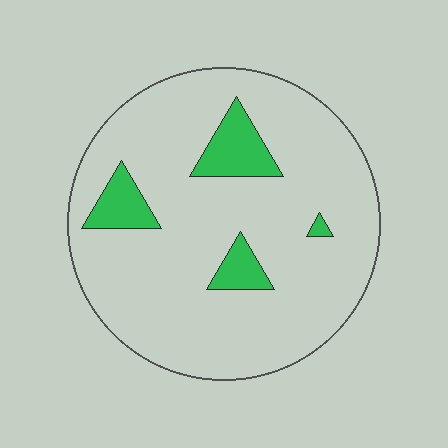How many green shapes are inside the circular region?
4.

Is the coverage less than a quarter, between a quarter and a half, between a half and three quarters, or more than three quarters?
Less than a quarter.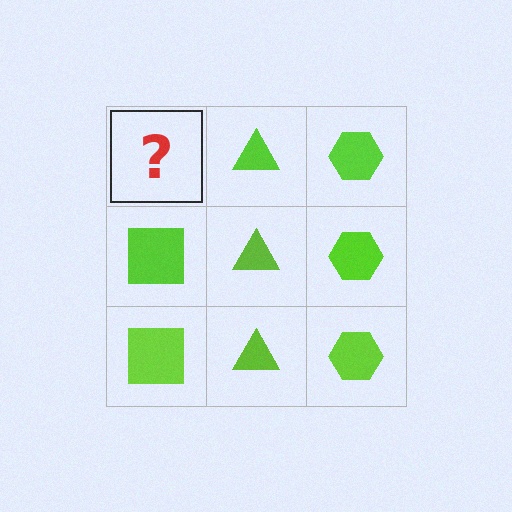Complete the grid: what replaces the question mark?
The question mark should be replaced with a lime square.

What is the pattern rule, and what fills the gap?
The rule is that each column has a consistent shape. The gap should be filled with a lime square.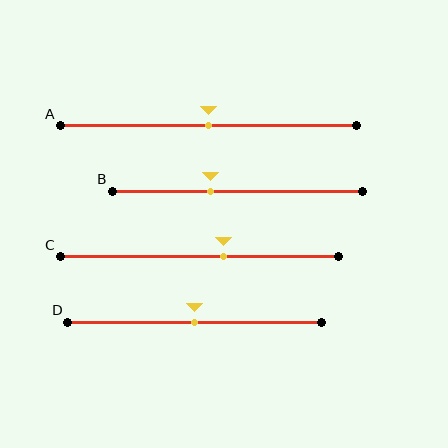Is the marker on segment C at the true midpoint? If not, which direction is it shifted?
No, the marker on segment C is shifted to the right by about 9% of the segment length.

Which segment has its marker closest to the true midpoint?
Segment A has its marker closest to the true midpoint.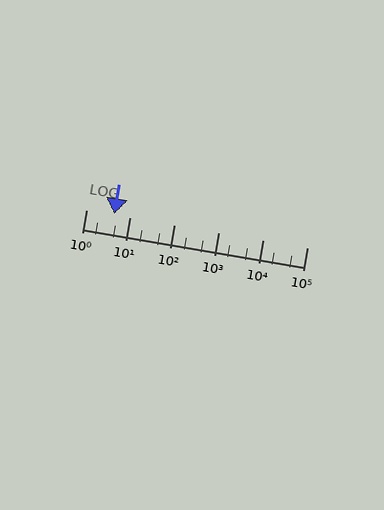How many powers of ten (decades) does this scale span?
The scale spans 5 decades, from 1 to 100000.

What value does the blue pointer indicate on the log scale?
The pointer indicates approximately 4.4.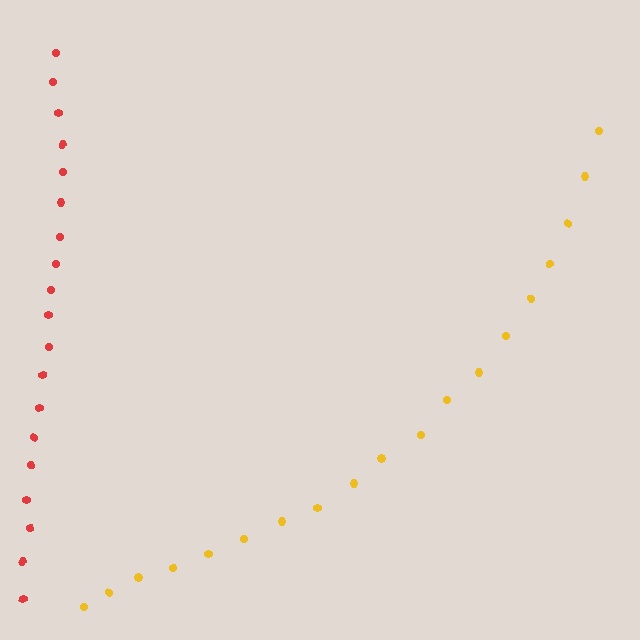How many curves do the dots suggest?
There are 2 distinct paths.